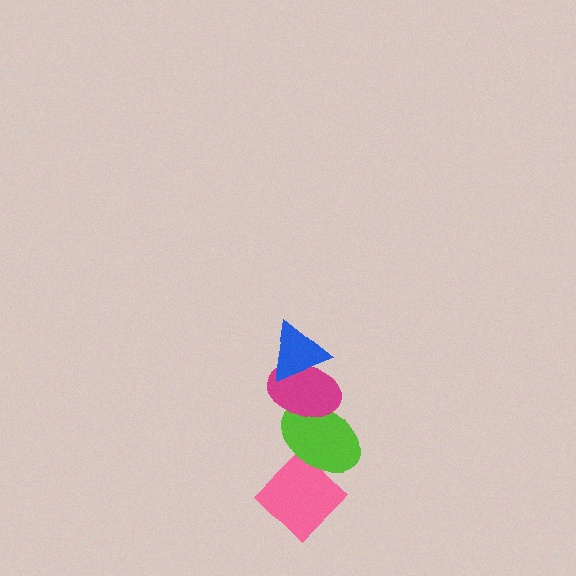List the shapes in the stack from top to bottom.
From top to bottom: the blue triangle, the magenta ellipse, the lime ellipse, the pink diamond.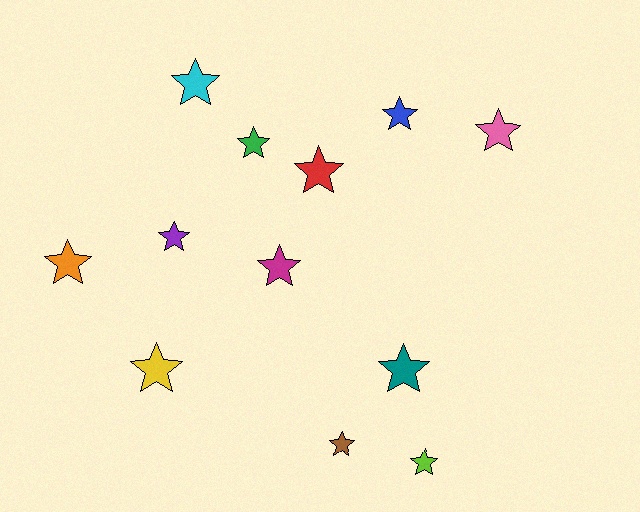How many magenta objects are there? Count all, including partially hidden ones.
There is 1 magenta object.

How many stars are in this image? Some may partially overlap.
There are 12 stars.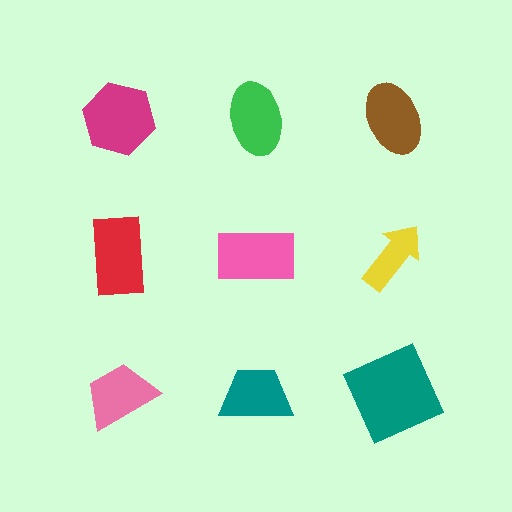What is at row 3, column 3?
A teal square.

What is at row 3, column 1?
A pink trapezoid.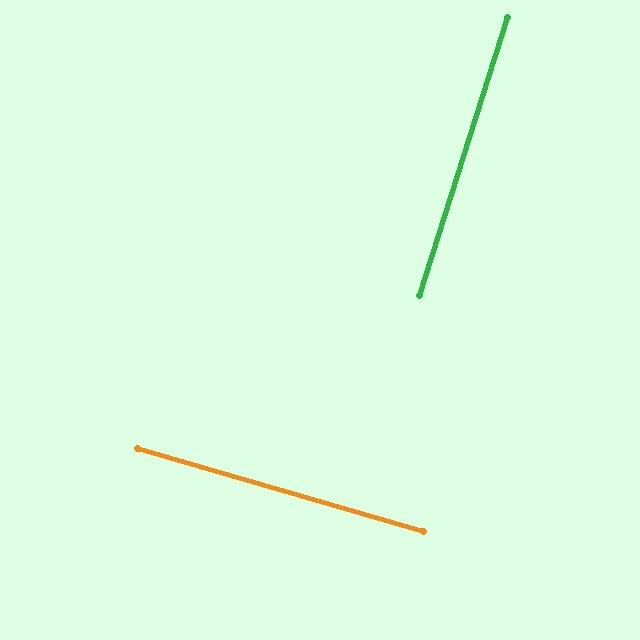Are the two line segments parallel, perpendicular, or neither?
Perpendicular — they meet at approximately 89°.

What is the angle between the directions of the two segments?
Approximately 89 degrees.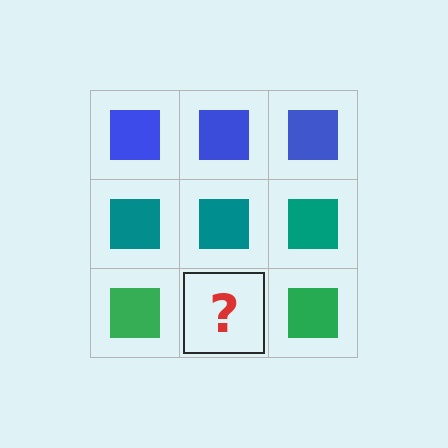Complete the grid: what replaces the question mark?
The question mark should be replaced with a green square.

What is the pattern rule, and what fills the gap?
The rule is that each row has a consistent color. The gap should be filled with a green square.